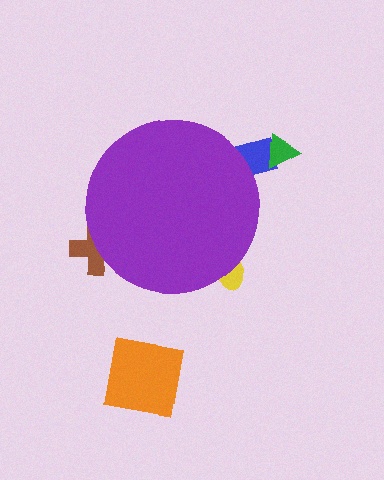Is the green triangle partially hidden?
No, the green triangle is fully visible.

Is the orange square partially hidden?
No, the orange square is fully visible.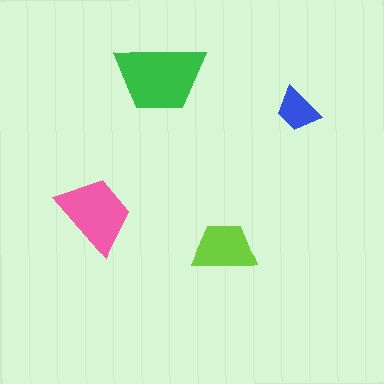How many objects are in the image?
There are 4 objects in the image.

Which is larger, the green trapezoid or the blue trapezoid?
The green one.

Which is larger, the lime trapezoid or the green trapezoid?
The green one.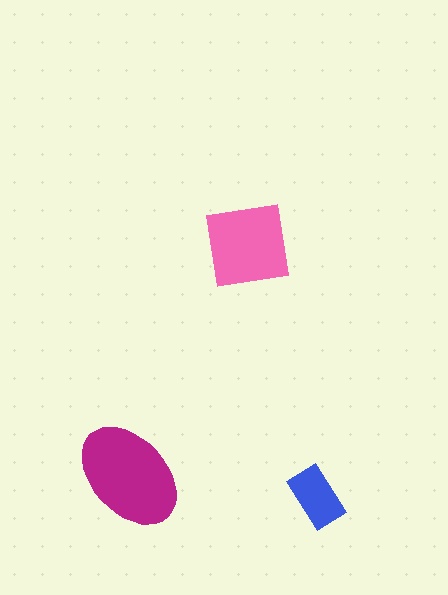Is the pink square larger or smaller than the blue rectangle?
Larger.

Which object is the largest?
The magenta ellipse.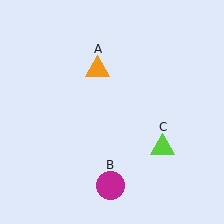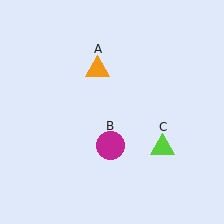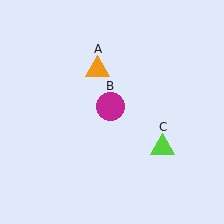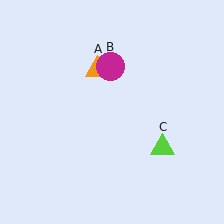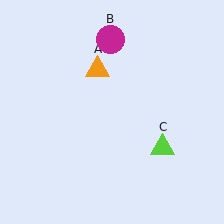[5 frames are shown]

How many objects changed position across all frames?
1 object changed position: magenta circle (object B).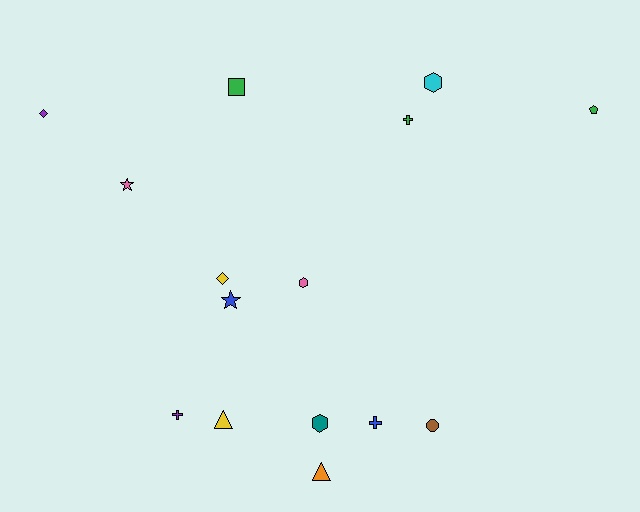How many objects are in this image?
There are 15 objects.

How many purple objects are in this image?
There are 2 purple objects.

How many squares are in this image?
There is 1 square.